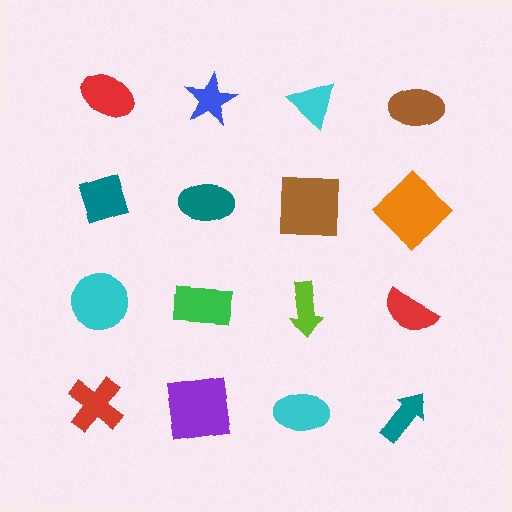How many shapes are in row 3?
4 shapes.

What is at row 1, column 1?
A red ellipse.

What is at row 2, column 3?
A brown square.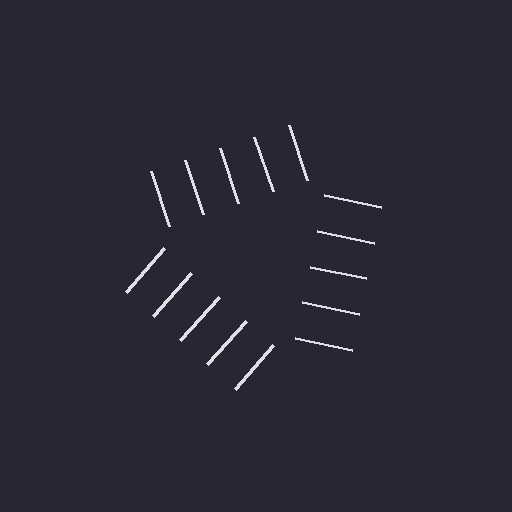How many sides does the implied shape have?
3 sides — the line-ends trace a triangle.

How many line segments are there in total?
15 — 5 along each of the 3 edges.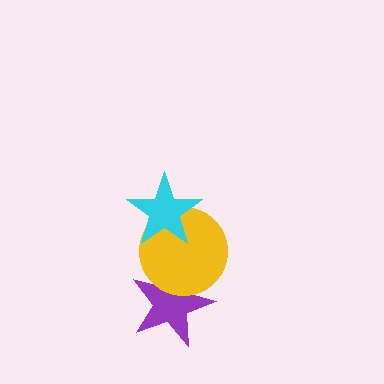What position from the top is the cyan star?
The cyan star is 1st from the top.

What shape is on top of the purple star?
The yellow circle is on top of the purple star.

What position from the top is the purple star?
The purple star is 3rd from the top.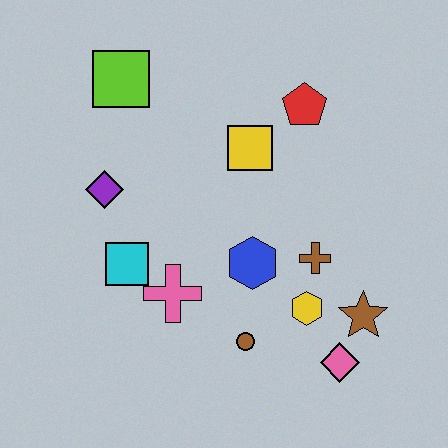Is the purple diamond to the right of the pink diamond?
No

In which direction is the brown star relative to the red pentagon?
The brown star is below the red pentagon.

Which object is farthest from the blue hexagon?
The lime square is farthest from the blue hexagon.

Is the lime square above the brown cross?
Yes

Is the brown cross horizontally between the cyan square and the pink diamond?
Yes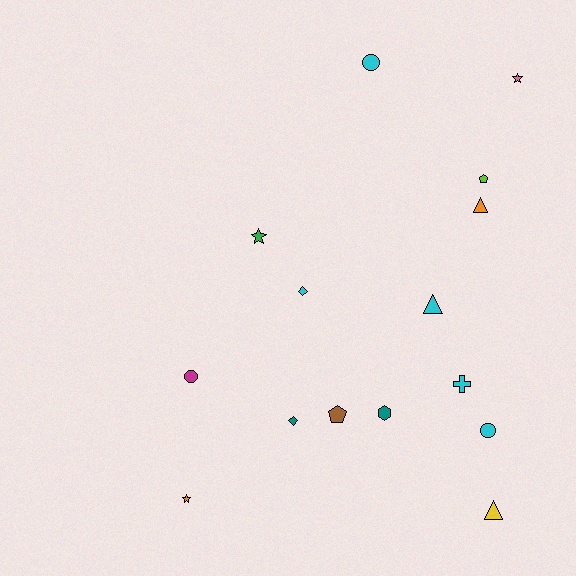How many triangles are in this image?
There are 3 triangles.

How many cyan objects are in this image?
There are 5 cyan objects.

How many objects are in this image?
There are 15 objects.